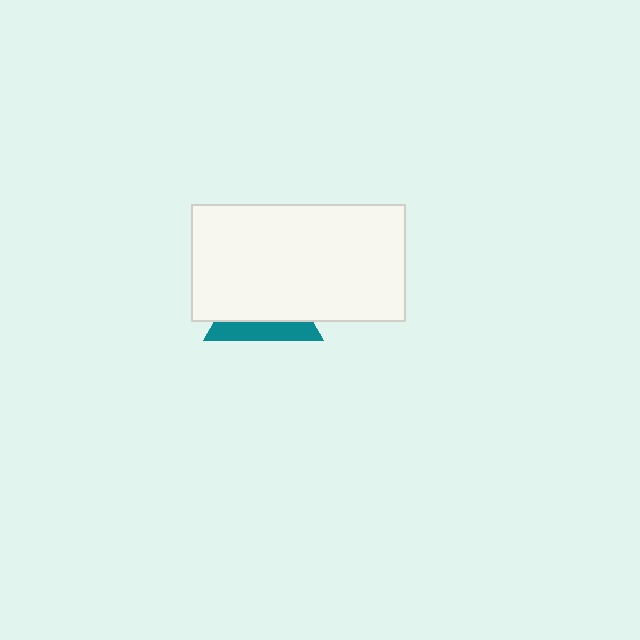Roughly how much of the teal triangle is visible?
A small part of it is visible (roughly 34%).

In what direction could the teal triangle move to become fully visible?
The teal triangle could move down. That would shift it out from behind the white rectangle entirely.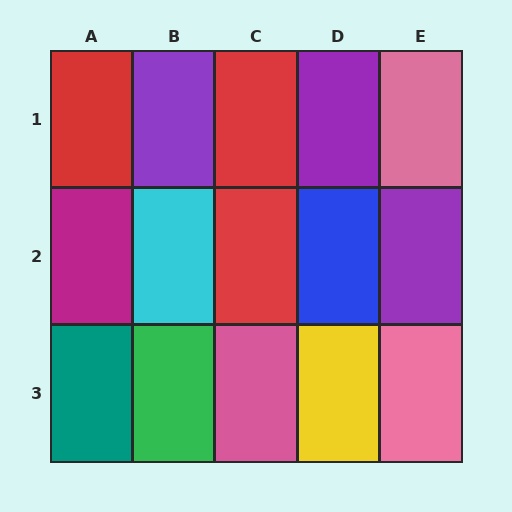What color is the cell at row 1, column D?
Purple.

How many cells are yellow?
1 cell is yellow.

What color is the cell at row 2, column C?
Red.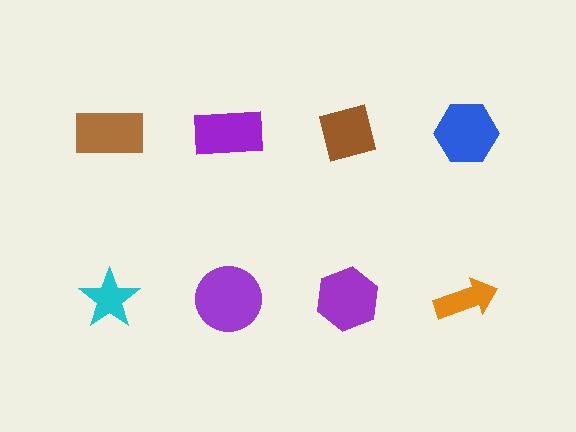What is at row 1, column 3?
A brown square.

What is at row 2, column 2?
A purple circle.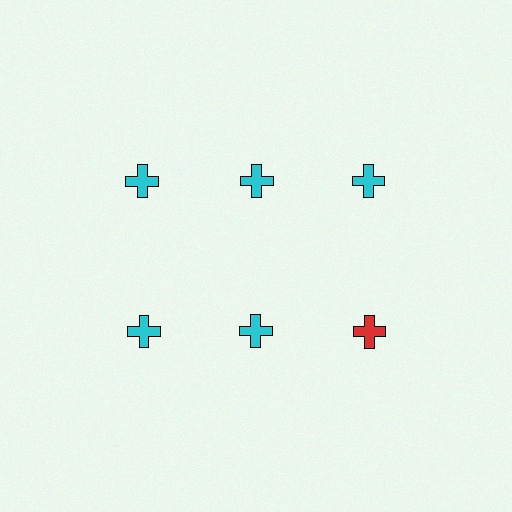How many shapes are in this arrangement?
There are 6 shapes arranged in a grid pattern.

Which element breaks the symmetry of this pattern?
The red cross in the second row, center column breaks the symmetry. All other shapes are cyan crosses.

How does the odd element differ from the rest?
It has a different color: red instead of cyan.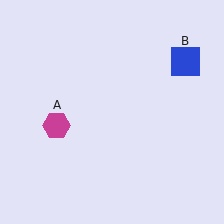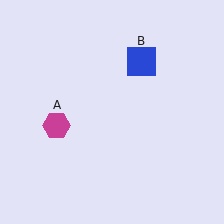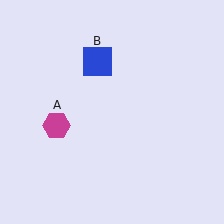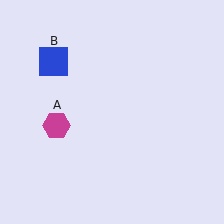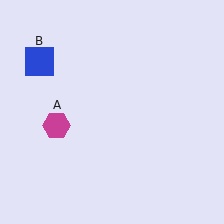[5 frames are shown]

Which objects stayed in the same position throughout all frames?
Magenta hexagon (object A) remained stationary.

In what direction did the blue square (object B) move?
The blue square (object B) moved left.